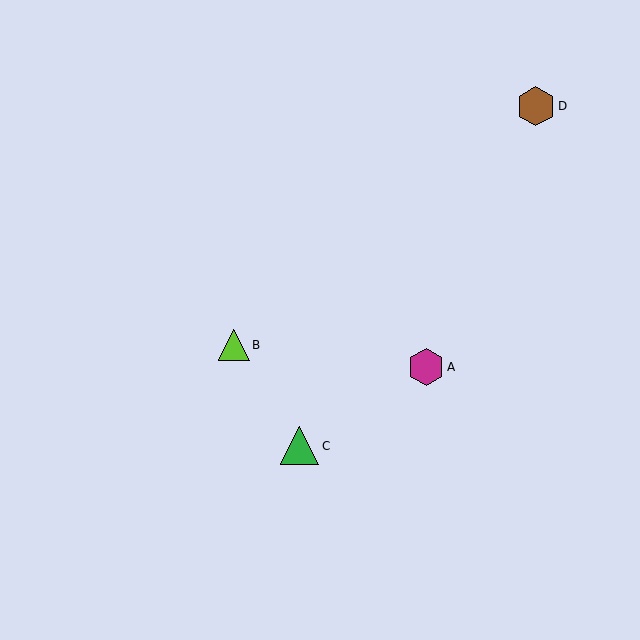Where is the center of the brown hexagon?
The center of the brown hexagon is at (536, 106).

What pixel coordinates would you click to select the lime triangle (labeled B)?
Click at (234, 345) to select the lime triangle B.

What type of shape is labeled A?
Shape A is a magenta hexagon.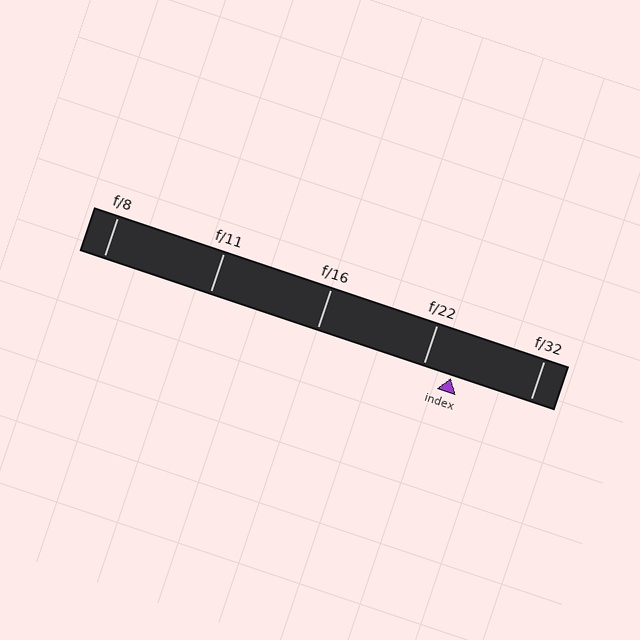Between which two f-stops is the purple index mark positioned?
The index mark is between f/22 and f/32.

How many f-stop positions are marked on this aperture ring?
There are 5 f-stop positions marked.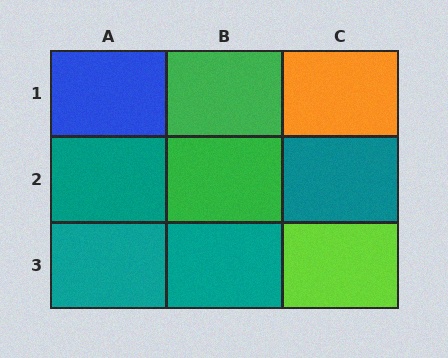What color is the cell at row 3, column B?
Teal.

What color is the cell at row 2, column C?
Teal.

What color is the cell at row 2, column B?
Green.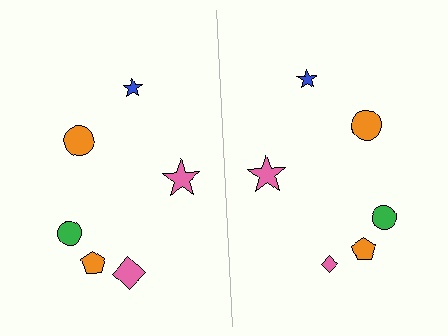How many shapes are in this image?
There are 12 shapes in this image.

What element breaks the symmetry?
The pink diamond on the right side has a different size than its mirror counterpart.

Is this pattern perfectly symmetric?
No, the pattern is not perfectly symmetric. The pink diamond on the right side has a different size than its mirror counterpart.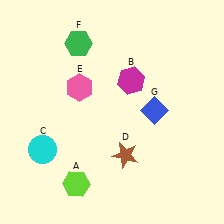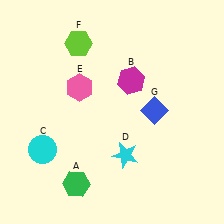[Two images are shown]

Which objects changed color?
A changed from lime to green. D changed from brown to cyan. F changed from green to lime.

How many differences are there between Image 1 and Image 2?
There are 3 differences between the two images.